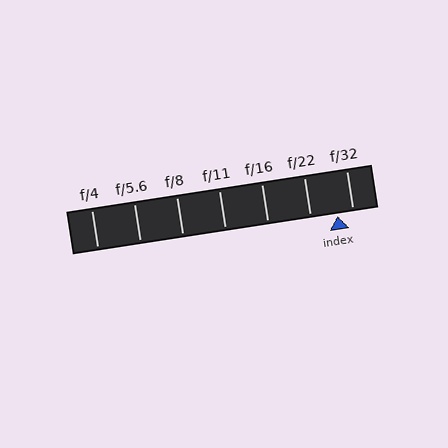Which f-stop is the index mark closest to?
The index mark is closest to f/32.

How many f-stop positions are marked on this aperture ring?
There are 7 f-stop positions marked.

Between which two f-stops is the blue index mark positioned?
The index mark is between f/22 and f/32.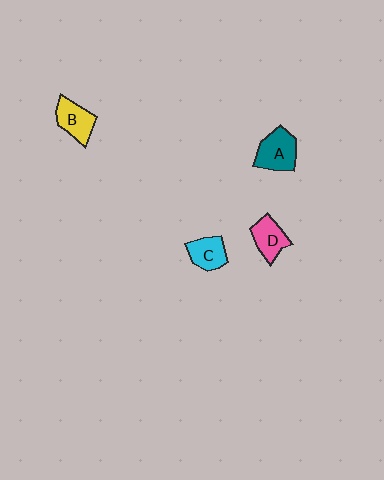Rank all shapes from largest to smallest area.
From largest to smallest: A (teal), B (yellow), D (pink), C (cyan).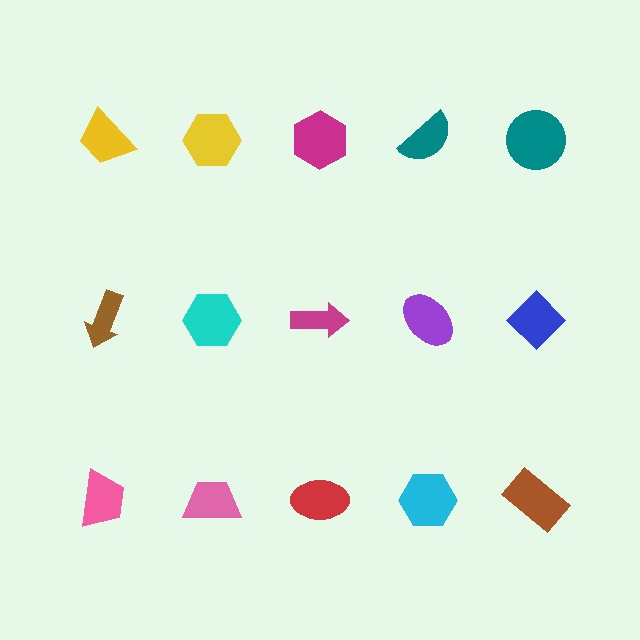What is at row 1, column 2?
A yellow hexagon.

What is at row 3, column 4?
A cyan hexagon.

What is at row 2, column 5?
A blue diamond.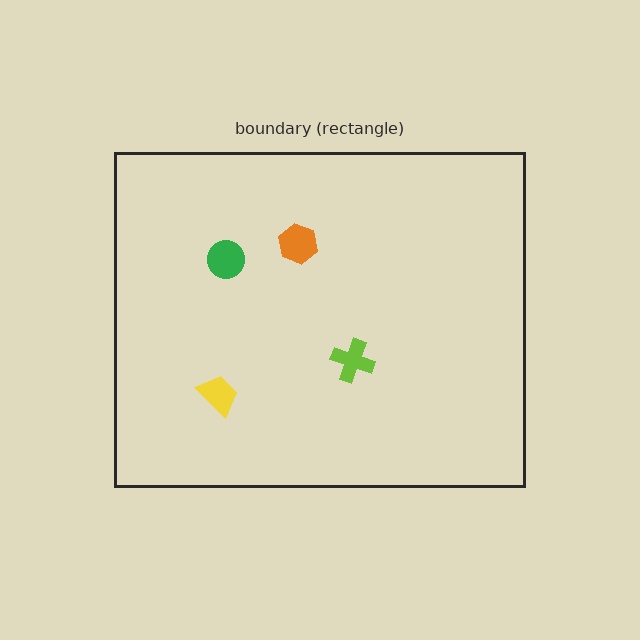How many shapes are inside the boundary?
4 inside, 0 outside.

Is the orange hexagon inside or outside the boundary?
Inside.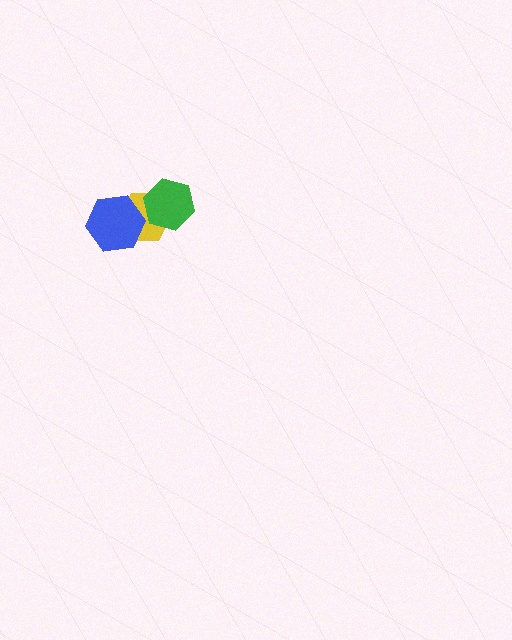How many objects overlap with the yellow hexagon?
2 objects overlap with the yellow hexagon.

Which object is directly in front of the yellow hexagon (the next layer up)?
The green hexagon is directly in front of the yellow hexagon.